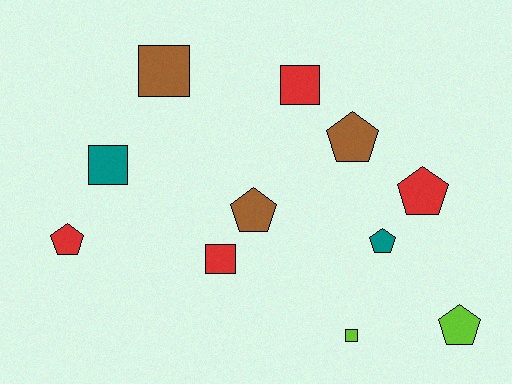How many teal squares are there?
There is 1 teal square.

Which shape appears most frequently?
Pentagon, with 6 objects.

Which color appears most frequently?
Red, with 4 objects.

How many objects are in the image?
There are 11 objects.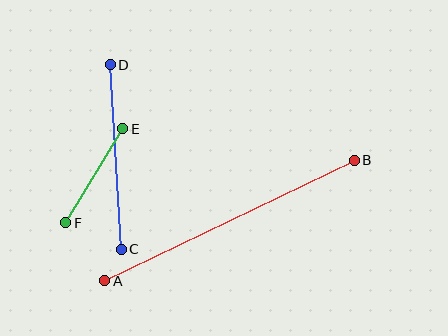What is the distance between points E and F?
The distance is approximately 110 pixels.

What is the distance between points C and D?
The distance is approximately 185 pixels.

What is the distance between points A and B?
The distance is approximately 277 pixels.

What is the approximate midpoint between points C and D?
The midpoint is at approximately (116, 157) pixels.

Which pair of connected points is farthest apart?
Points A and B are farthest apart.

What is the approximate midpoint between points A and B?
The midpoint is at approximately (229, 221) pixels.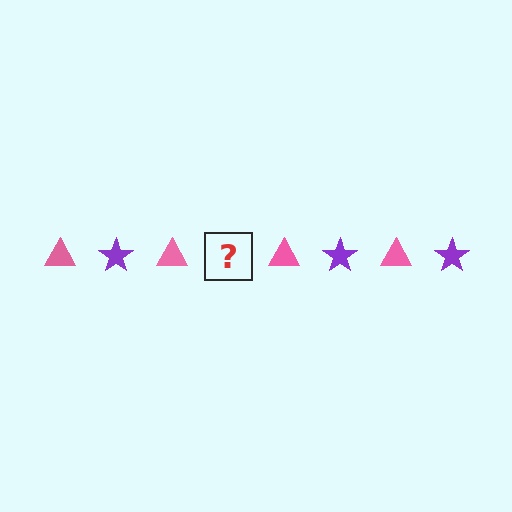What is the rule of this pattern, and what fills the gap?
The rule is that the pattern alternates between pink triangle and purple star. The gap should be filled with a purple star.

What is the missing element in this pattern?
The missing element is a purple star.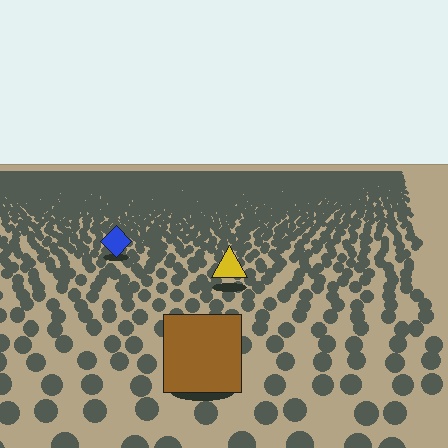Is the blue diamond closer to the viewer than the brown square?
No. The brown square is closer — you can tell from the texture gradient: the ground texture is coarser near it.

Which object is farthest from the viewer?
The blue diamond is farthest from the viewer. It appears smaller and the ground texture around it is denser.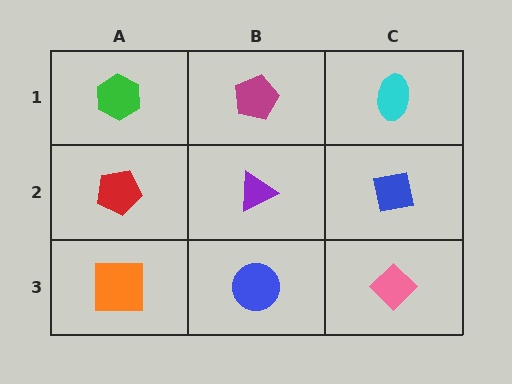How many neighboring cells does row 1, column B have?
3.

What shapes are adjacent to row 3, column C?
A blue square (row 2, column C), a blue circle (row 3, column B).